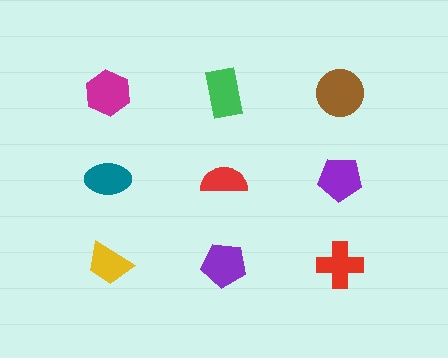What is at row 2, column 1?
A teal ellipse.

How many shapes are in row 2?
3 shapes.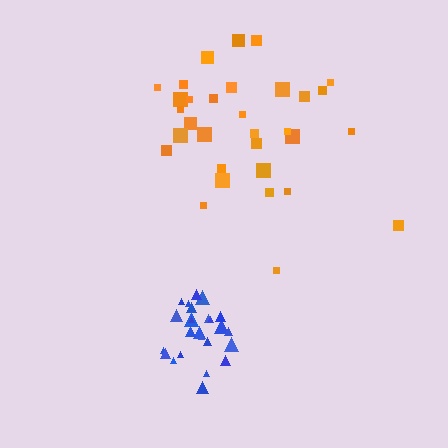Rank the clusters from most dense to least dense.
blue, orange.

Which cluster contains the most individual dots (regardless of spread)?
Orange (33).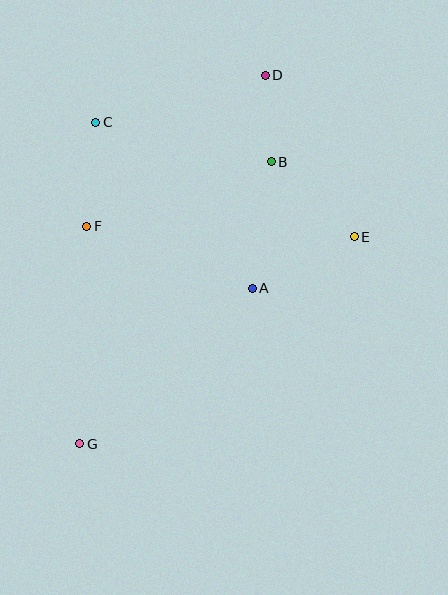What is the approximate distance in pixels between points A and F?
The distance between A and F is approximately 176 pixels.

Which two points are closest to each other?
Points B and D are closest to each other.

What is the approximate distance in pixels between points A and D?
The distance between A and D is approximately 213 pixels.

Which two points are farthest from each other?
Points D and G are farthest from each other.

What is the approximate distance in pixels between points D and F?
The distance between D and F is approximately 234 pixels.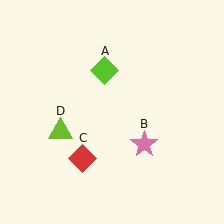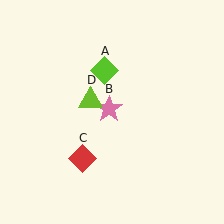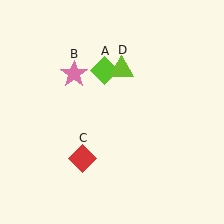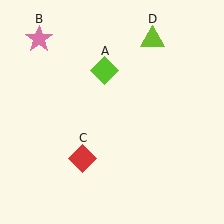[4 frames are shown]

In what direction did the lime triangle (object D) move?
The lime triangle (object D) moved up and to the right.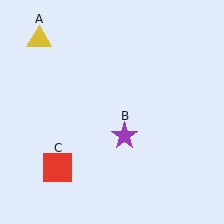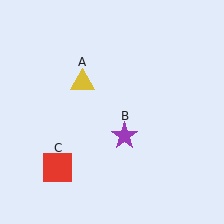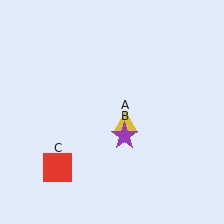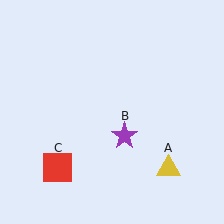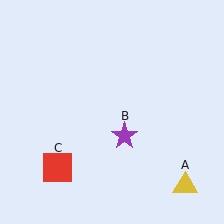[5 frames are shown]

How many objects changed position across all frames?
1 object changed position: yellow triangle (object A).